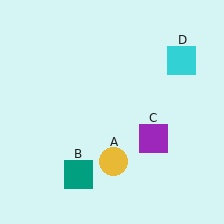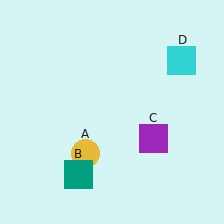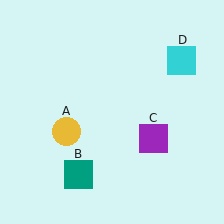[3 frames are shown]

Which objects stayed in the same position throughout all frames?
Teal square (object B) and purple square (object C) and cyan square (object D) remained stationary.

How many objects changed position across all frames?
1 object changed position: yellow circle (object A).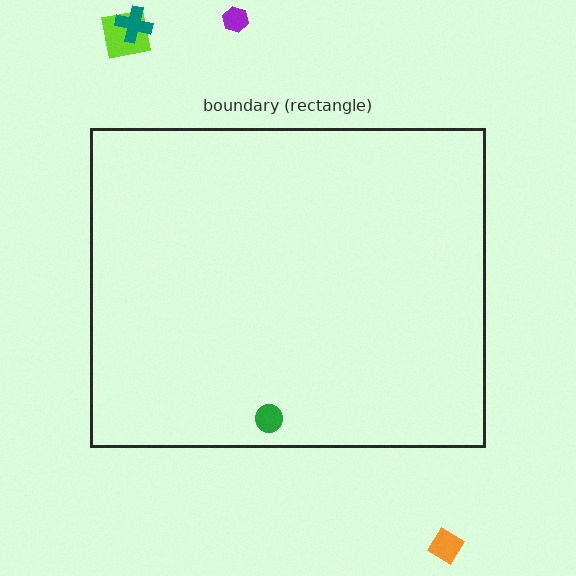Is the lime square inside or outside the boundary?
Outside.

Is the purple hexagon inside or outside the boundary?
Outside.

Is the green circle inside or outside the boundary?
Inside.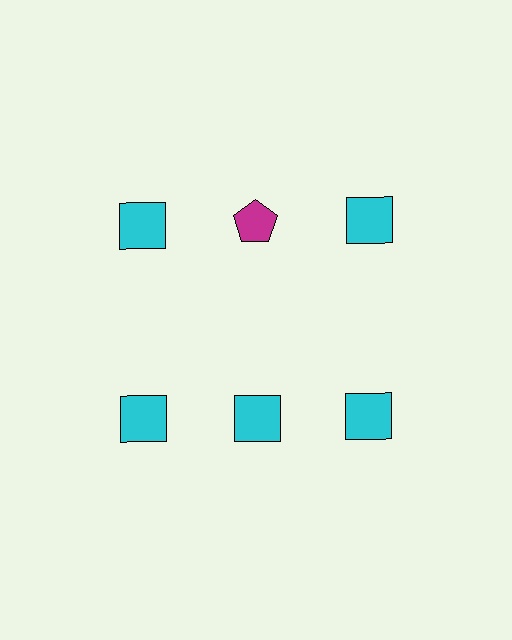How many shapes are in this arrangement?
There are 6 shapes arranged in a grid pattern.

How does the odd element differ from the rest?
It differs in both color (magenta instead of cyan) and shape (pentagon instead of square).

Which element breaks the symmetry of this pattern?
The magenta pentagon in the top row, second from left column breaks the symmetry. All other shapes are cyan squares.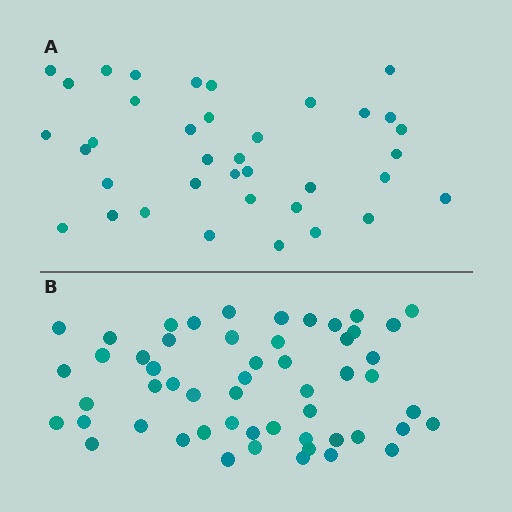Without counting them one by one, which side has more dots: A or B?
Region B (the bottom region) has more dots.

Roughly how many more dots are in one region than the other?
Region B has approximately 15 more dots than region A.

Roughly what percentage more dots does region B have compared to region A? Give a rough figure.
About 45% more.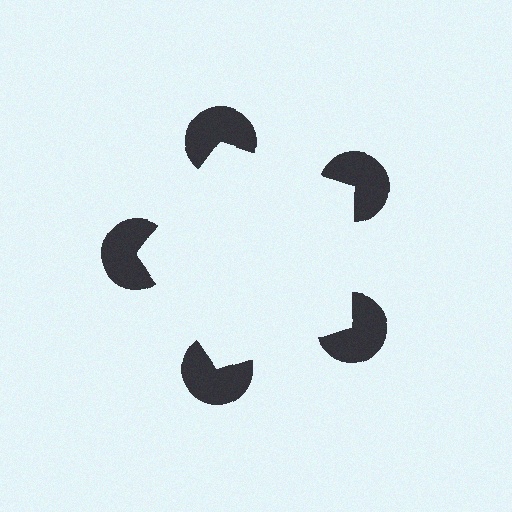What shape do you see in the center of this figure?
An illusory pentagon — its edges are inferred from the aligned wedge cuts in the pac-man discs, not physically drawn.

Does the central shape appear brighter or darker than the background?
It typically appears slightly brighter than the background, even though no actual brightness change is drawn.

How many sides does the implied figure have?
5 sides.